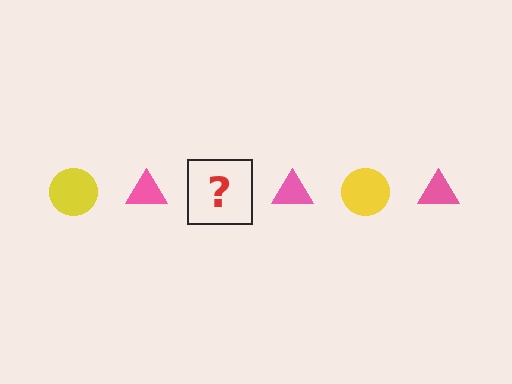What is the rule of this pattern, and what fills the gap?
The rule is that the pattern alternates between yellow circle and pink triangle. The gap should be filled with a yellow circle.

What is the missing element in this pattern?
The missing element is a yellow circle.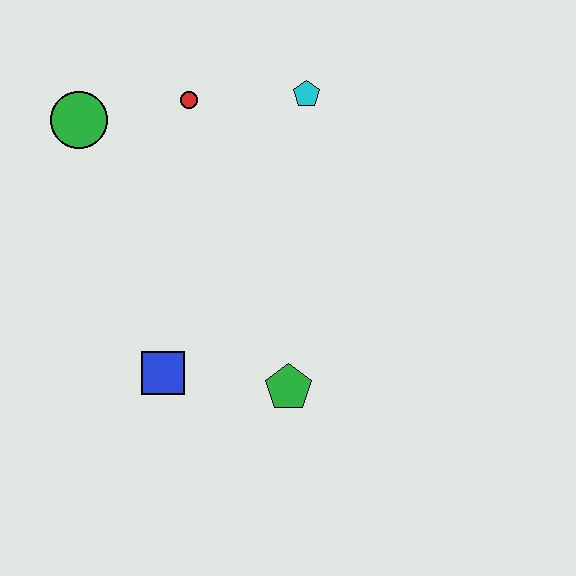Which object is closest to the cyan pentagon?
The red circle is closest to the cyan pentagon.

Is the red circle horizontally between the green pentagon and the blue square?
Yes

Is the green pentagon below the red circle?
Yes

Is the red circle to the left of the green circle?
No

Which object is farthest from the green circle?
The green pentagon is farthest from the green circle.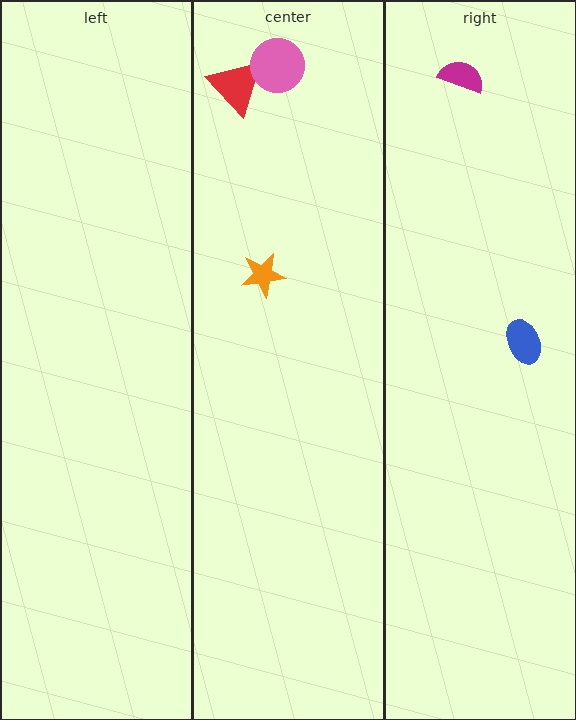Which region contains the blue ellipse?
The right region.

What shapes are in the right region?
The magenta semicircle, the blue ellipse.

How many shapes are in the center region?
3.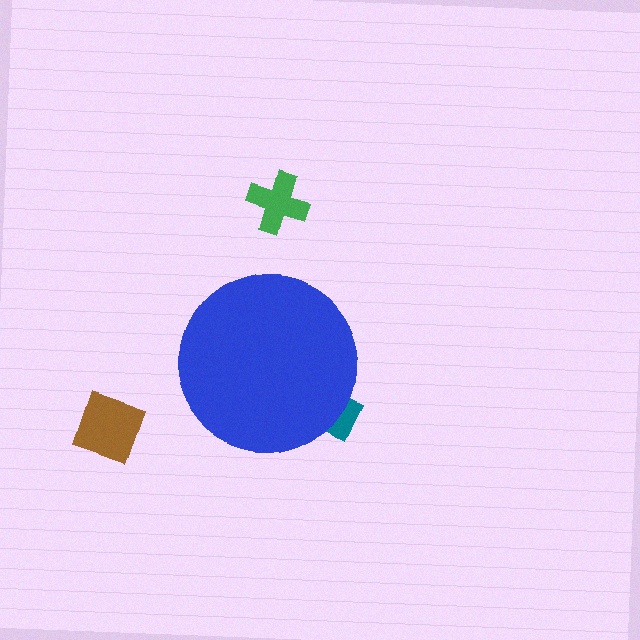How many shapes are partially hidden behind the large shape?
1 shape is partially hidden.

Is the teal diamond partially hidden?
Yes, the teal diamond is partially hidden behind the blue circle.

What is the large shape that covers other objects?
A blue circle.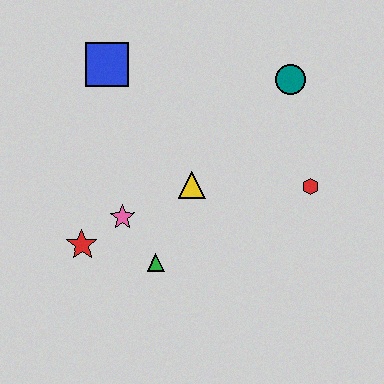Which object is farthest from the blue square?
The red hexagon is farthest from the blue square.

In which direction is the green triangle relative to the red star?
The green triangle is to the right of the red star.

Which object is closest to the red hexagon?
The teal circle is closest to the red hexagon.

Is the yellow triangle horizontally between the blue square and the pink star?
No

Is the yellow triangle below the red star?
No